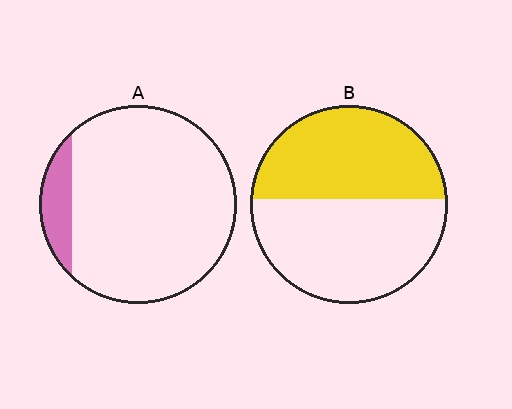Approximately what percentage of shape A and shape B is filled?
A is approximately 10% and B is approximately 45%.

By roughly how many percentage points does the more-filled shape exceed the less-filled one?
By roughly 35 percentage points (B over A).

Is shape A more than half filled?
No.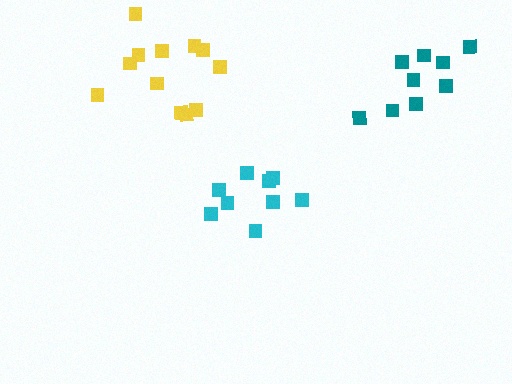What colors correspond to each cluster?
The clusters are colored: teal, cyan, yellow.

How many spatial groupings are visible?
There are 3 spatial groupings.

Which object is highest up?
The yellow cluster is topmost.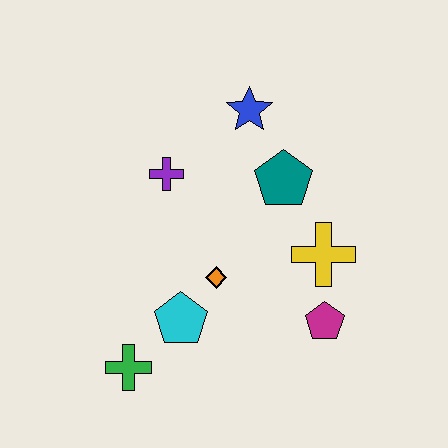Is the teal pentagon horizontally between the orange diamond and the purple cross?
No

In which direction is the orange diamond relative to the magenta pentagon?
The orange diamond is to the left of the magenta pentagon.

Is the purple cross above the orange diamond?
Yes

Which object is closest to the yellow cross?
The magenta pentagon is closest to the yellow cross.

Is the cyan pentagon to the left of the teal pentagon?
Yes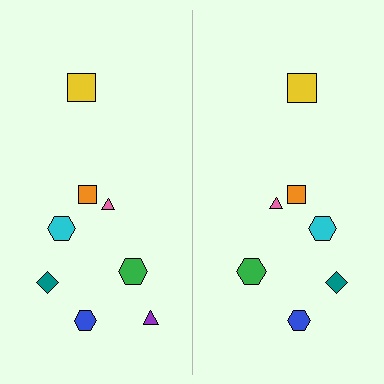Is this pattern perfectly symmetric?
No, the pattern is not perfectly symmetric. A purple triangle is missing from the right side.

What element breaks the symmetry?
A purple triangle is missing from the right side.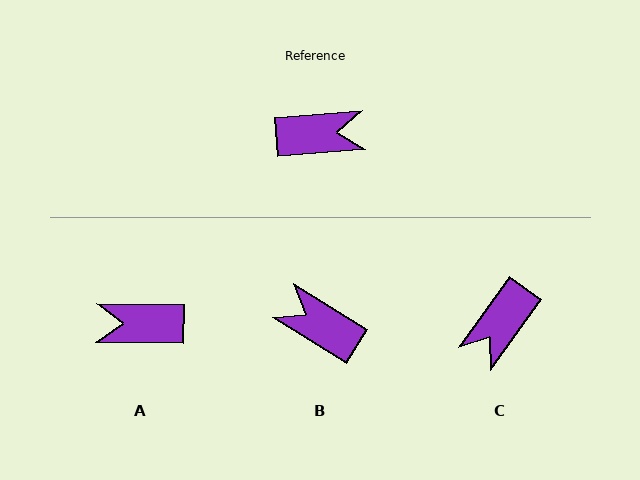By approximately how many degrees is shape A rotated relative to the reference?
Approximately 175 degrees counter-clockwise.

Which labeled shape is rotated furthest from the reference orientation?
A, about 175 degrees away.